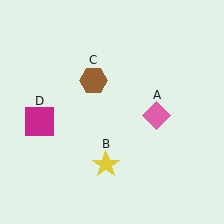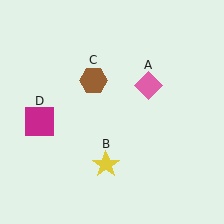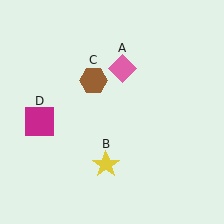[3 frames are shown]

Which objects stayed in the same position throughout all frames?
Yellow star (object B) and brown hexagon (object C) and magenta square (object D) remained stationary.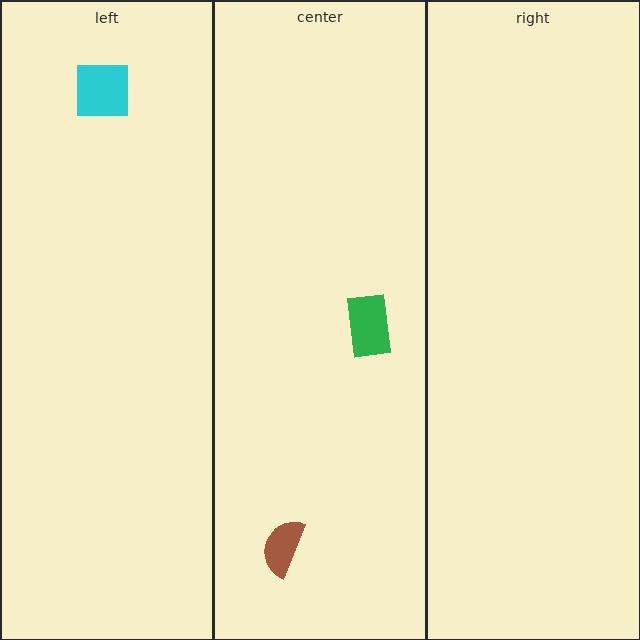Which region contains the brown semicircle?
The center region.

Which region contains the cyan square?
The left region.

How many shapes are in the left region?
1.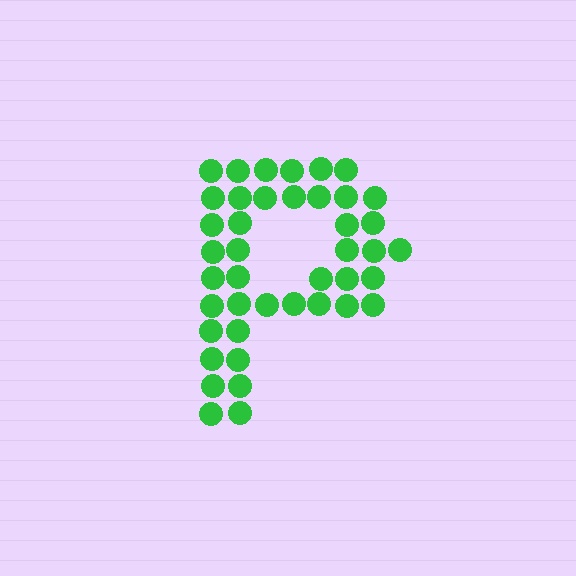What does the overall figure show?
The overall figure shows the letter P.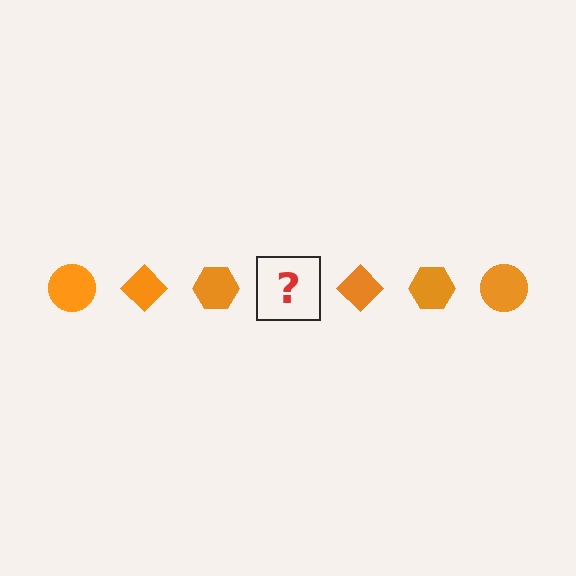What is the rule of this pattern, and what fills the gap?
The rule is that the pattern cycles through circle, diamond, hexagon shapes in orange. The gap should be filled with an orange circle.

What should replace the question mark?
The question mark should be replaced with an orange circle.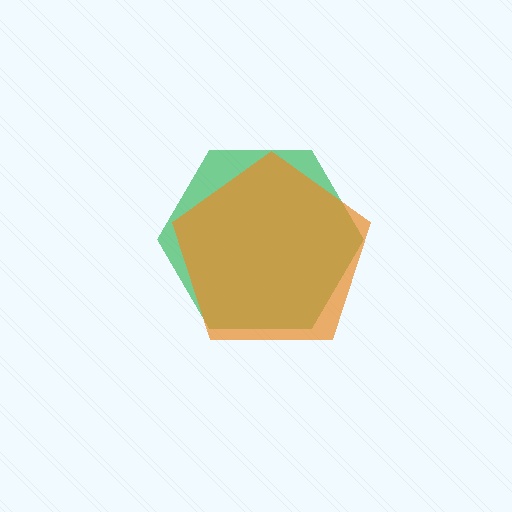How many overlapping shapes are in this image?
There are 2 overlapping shapes in the image.